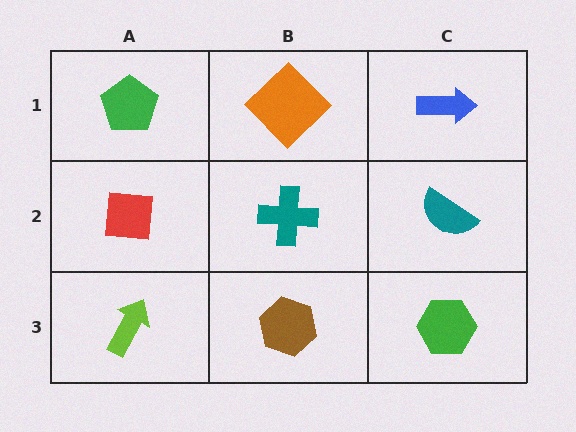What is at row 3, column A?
A lime arrow.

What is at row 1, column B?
An orange diamond.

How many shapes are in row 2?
3 shapes.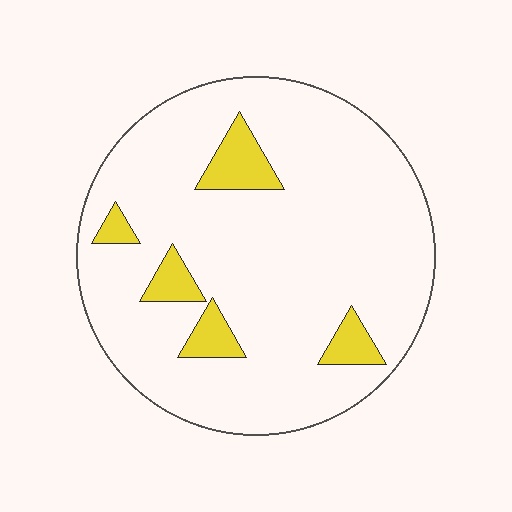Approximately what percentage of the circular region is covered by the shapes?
Approximately 10%.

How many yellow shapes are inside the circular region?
5.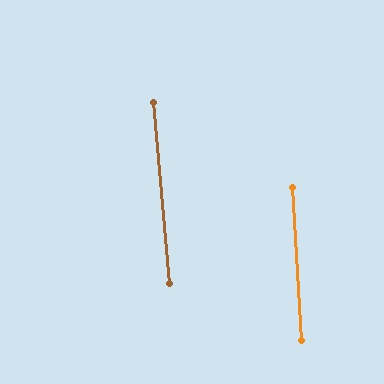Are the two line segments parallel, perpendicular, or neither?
Parallel — their directions differ by only 1.9°.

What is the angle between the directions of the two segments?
Approximately 2 degrees.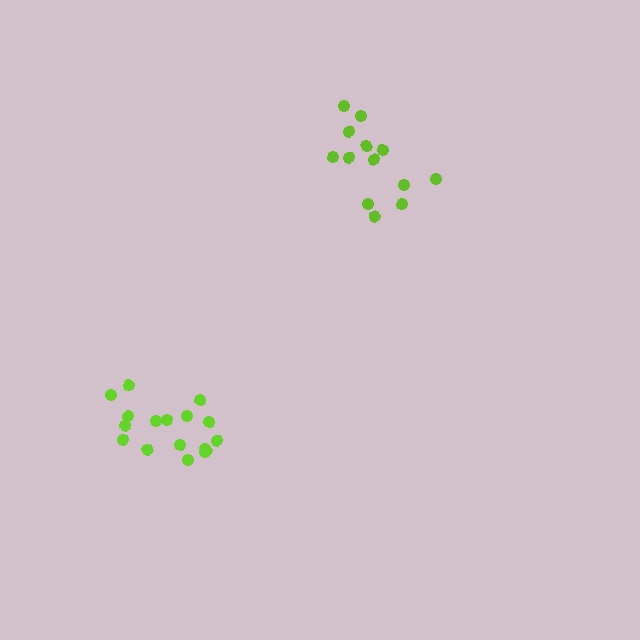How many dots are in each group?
Group 1: 17 dots, Group 2: 13 dots (30 total).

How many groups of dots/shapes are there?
There are 2 groups.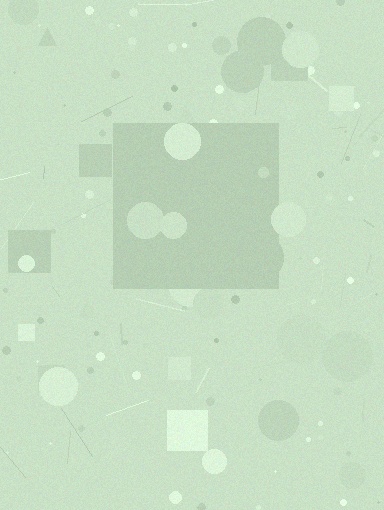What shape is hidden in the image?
A square is hidden in the image.